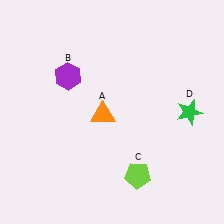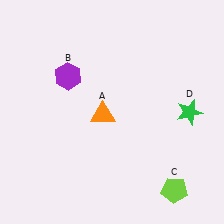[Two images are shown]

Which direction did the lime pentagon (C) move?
The lime pentagon (C) moved right.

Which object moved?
The lime pentagon (C) moved right.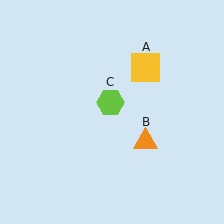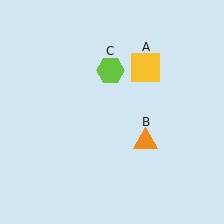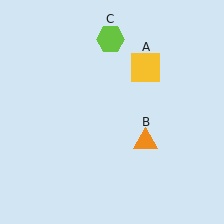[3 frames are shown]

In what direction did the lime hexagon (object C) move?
The lime hexagon (object C) moved up.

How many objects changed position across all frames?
1 object changed position: lime hexagon (object C).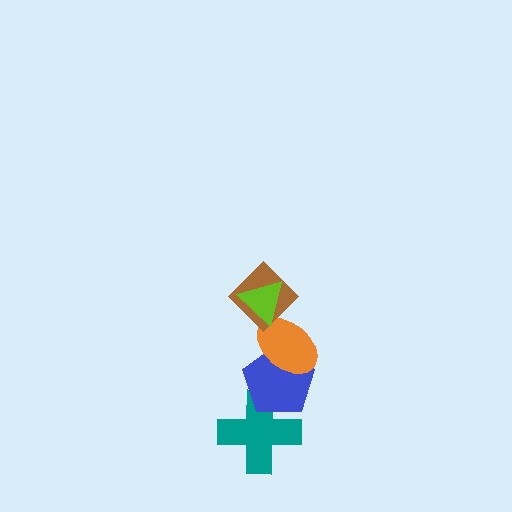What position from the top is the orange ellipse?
The orange ellipse is 3rd from the top.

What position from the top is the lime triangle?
The lime triangle is 1st from the top.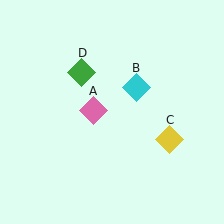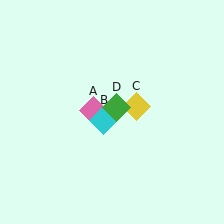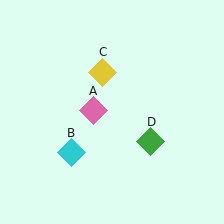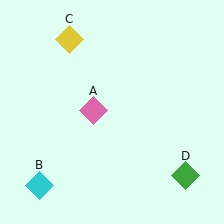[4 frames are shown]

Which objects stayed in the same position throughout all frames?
Pink diamond (object A) remained stationary.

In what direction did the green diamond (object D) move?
The green diamond (object D) moved down and to the right.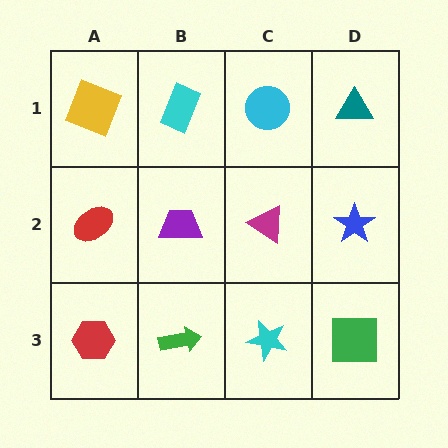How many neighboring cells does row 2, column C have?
4.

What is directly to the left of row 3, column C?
A green arrow.